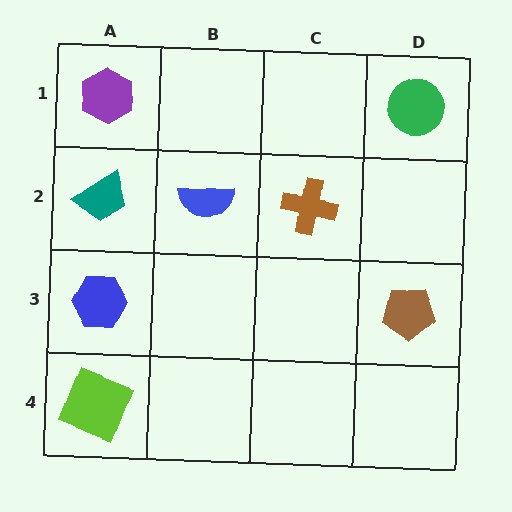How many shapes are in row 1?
2 shapes.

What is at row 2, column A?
A teal trapezoid.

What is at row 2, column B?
A blue semicircle.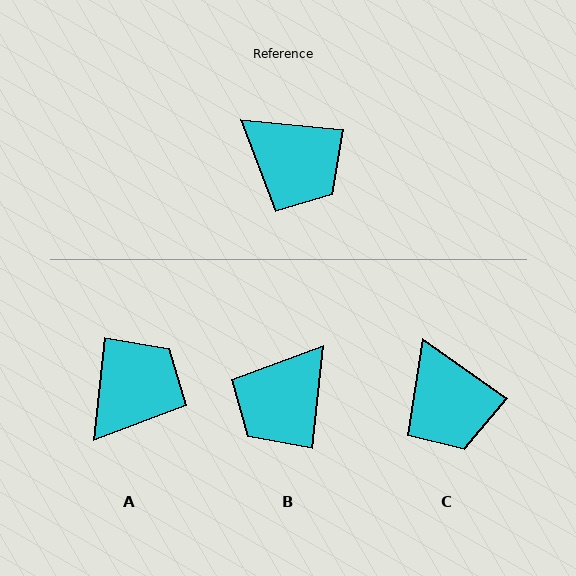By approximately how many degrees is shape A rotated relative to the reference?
Approximately 90 degrees counter-clockwise.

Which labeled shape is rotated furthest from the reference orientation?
B, about 91 degrees away.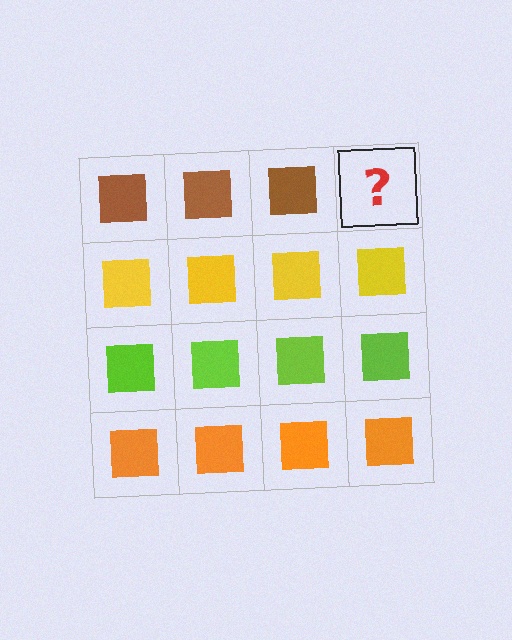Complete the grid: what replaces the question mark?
The question mark should be replaced with a brown square.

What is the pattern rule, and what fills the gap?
The rule is that each row has a consistent color. The gap should be filled with a brown square.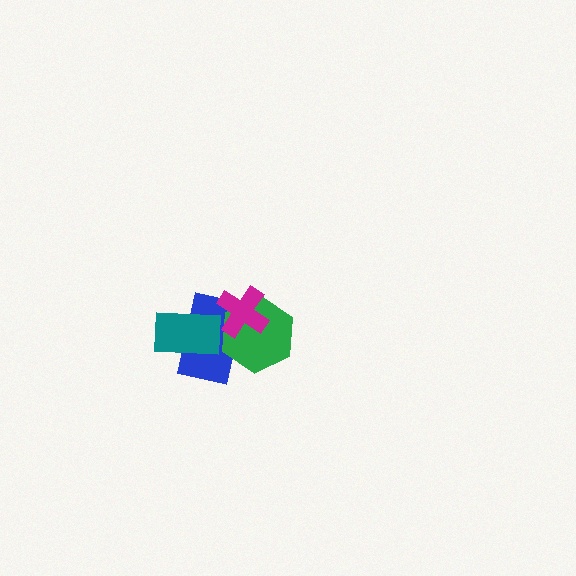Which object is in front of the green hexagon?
The magenta cross is in front of the green hexagon.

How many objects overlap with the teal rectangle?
1 object overlaps with the teal rectangle.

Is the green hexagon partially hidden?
Yes, it is partially covered by another shape.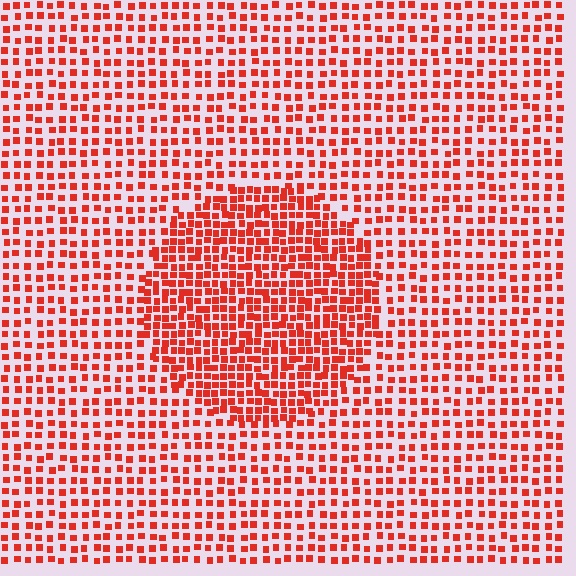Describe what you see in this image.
The image contains small red elements arranged at two different densities. A circle-shaped region is visible where the elements are more densely packed than the surrounding area.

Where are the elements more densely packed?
The elements are more densely packed inside the circle boundary.